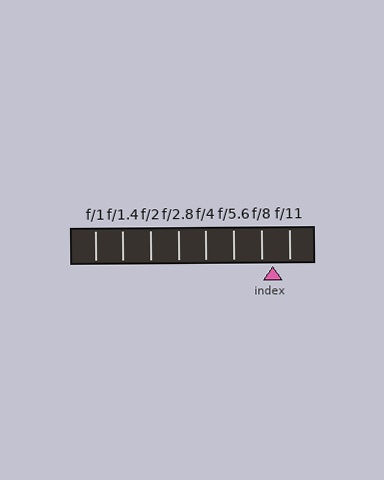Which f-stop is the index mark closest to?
The index mark is closest to f/8.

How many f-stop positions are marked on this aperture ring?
There are 8 f-stop positions marked.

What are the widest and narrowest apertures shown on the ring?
The widest aperture shown is f/1 and the narrowest is f/11.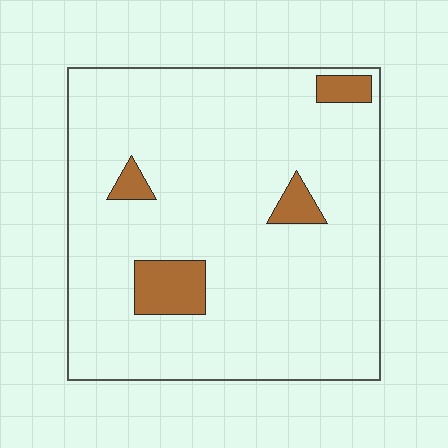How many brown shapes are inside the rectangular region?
4.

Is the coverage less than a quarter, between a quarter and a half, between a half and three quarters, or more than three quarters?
Less than a quarter.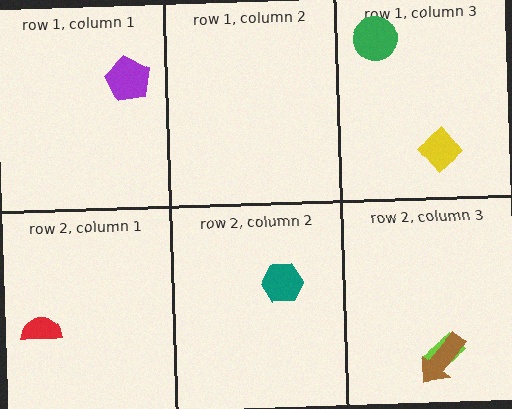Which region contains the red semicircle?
The row 2, column 1 region.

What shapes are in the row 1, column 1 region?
The purple pentagon.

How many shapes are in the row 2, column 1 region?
1.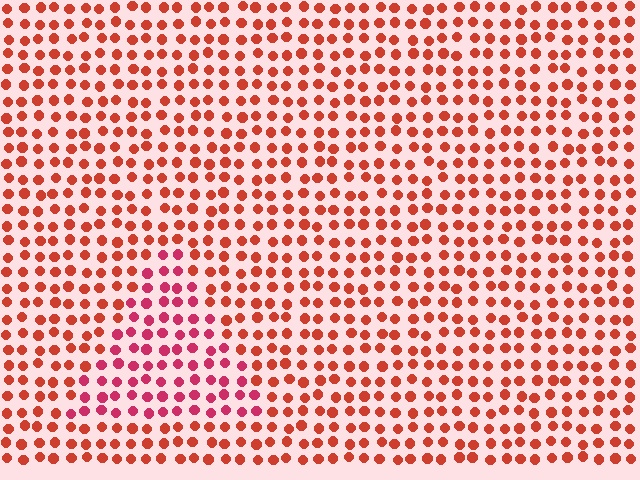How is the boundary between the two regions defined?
The boundary is defined purely by a slight shift in hue (about 28 degrees). Spacing, size, and orientation are identical on both sides.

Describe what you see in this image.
The image is filled with small red elements in a uniform arrangement. A triangle-shaped region is visible where the elements are tinted to a slightly different hue, forming a subtle color boundary.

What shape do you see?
I see a triangle.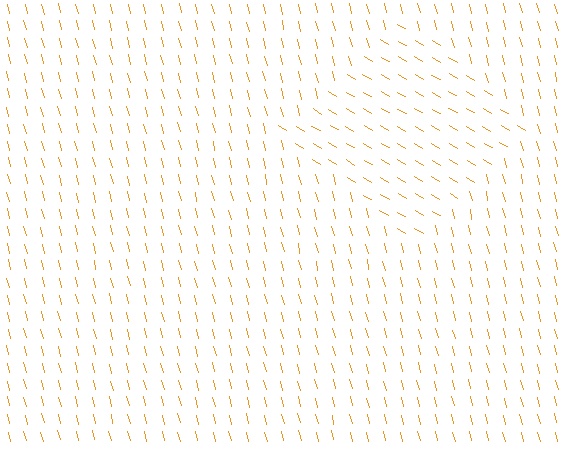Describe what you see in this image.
The image is filled with small orange line segments. A diamond region in the image has lines oriented differently from the surrounding lines, creating a visible texture boundary.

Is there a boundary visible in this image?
Yes, there is a texture boundary formed by a change in line orientation.